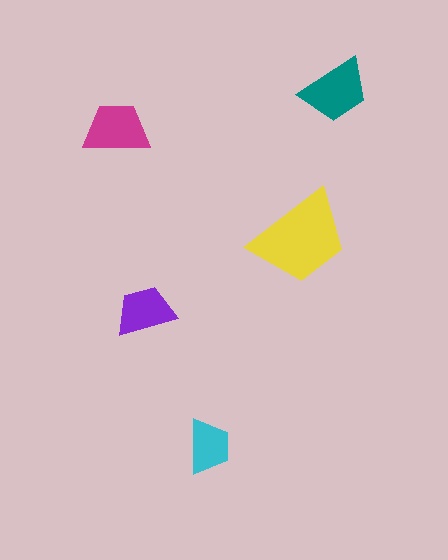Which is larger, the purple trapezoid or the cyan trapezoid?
The purple one.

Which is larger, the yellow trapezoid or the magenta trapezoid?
The yellow one.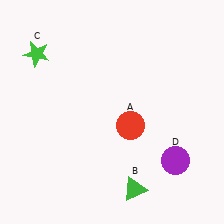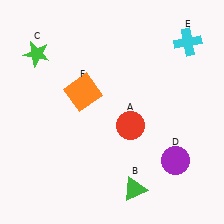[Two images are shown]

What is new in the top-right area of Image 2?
A cyan cross (E) was added in the top-right area of Image 2.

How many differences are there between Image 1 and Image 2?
There are 2 differences between the two images.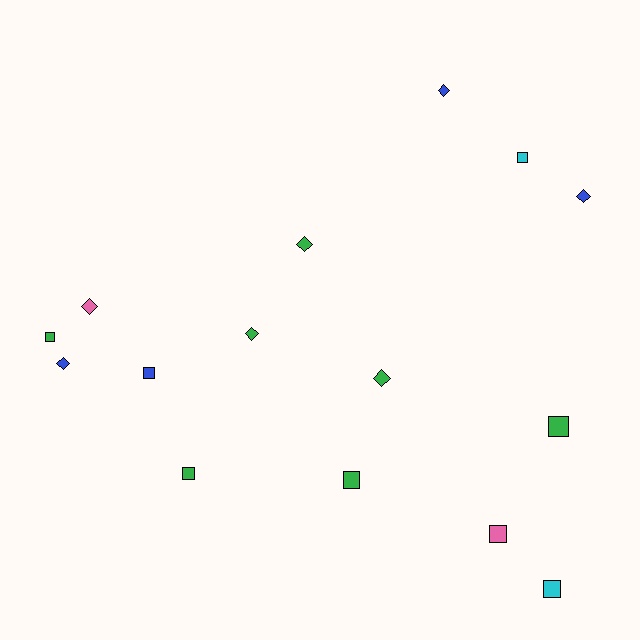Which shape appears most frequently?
Square, with 8 objects.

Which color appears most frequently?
Green, with 7 objects.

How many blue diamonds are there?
There are 3 blue diamonds.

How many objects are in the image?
There are 15 objects.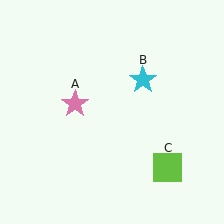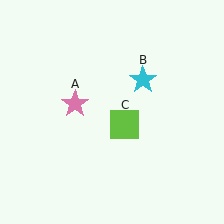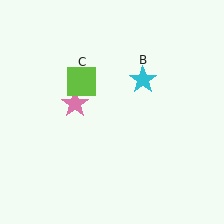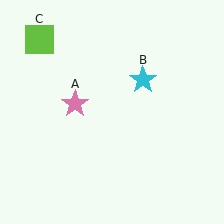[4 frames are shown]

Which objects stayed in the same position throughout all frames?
Pink star (object A) and cyan star (object B) remained stationary.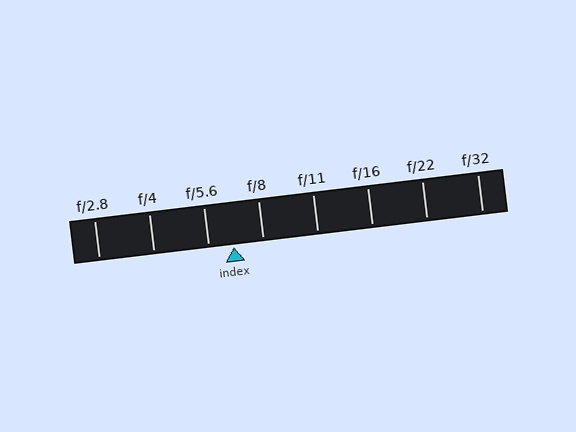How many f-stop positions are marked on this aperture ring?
There are 8 f-stop positions marked.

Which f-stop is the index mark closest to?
The index mark is closest to f/5.6.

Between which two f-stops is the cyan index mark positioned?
The index mark is between f/5.6 and f/8.